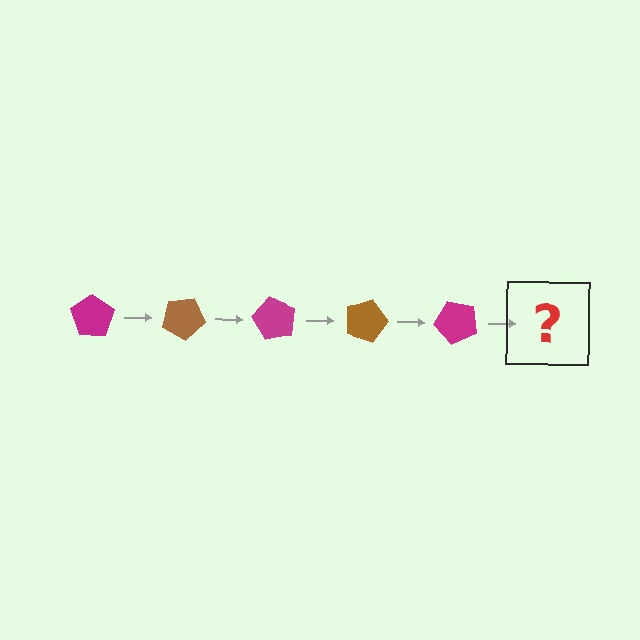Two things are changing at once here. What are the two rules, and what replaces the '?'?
The two rules are that it rotates 30 degrees each step and the color cycles through magenta and brown. The '?' should be a brown pentagon, rotated 150 degrees from the start.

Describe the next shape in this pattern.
It should be a brown pentagon, rotated 150 degrees from the start.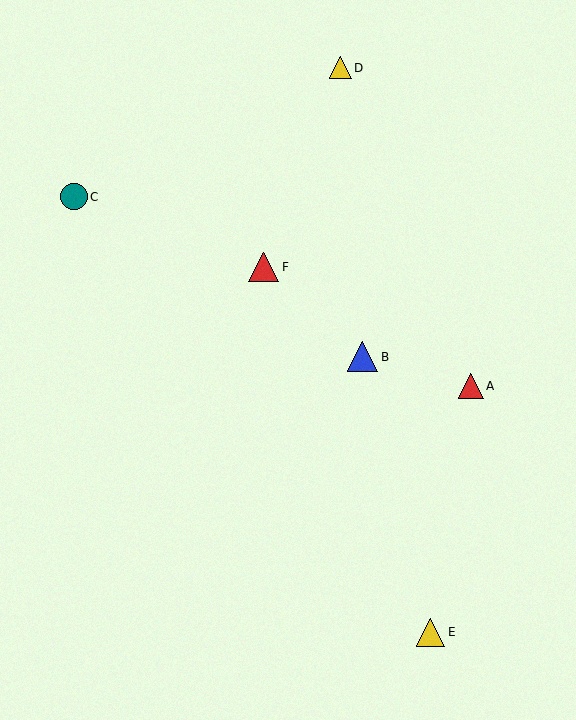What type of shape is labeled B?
Shape B is a blue triangle.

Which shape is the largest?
The blue triangle (labeled B) is the largest.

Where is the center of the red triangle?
The center of the red triangle is at (264, 267).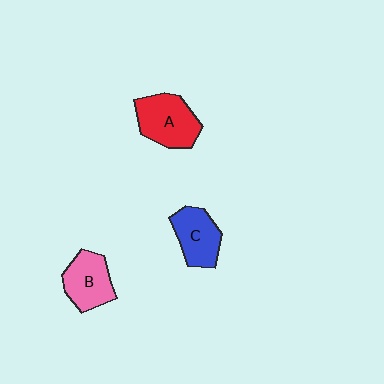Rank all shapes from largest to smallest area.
From largest to smallest: A (red), B (pink), C (blue).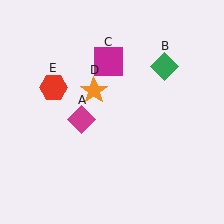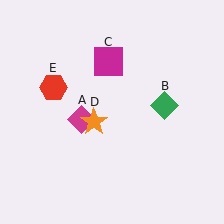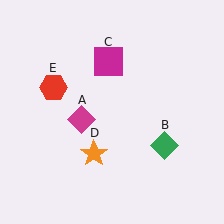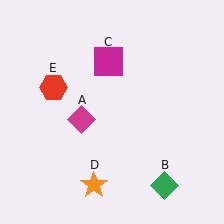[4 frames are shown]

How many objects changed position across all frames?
2 objects changed position: green diamond (object B), orange star (object D).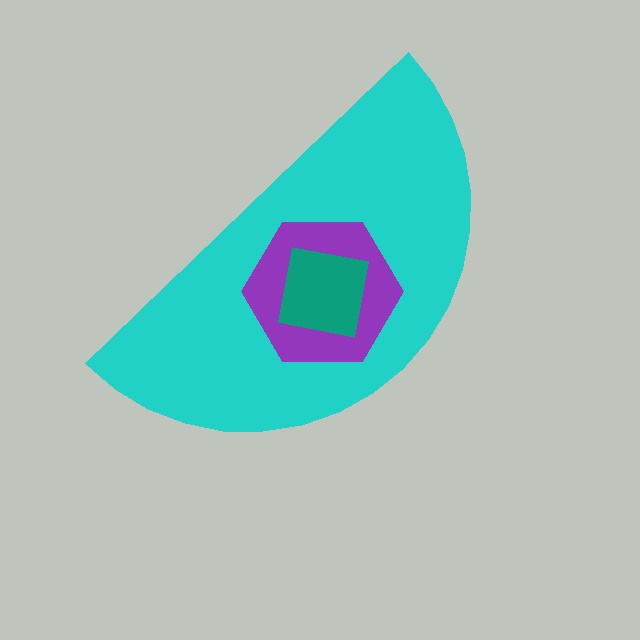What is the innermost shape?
The teal square.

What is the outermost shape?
The cyan semicircle.